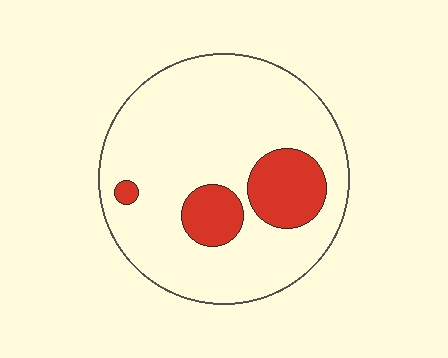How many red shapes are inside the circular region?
3.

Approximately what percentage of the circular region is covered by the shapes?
Approximately 15%.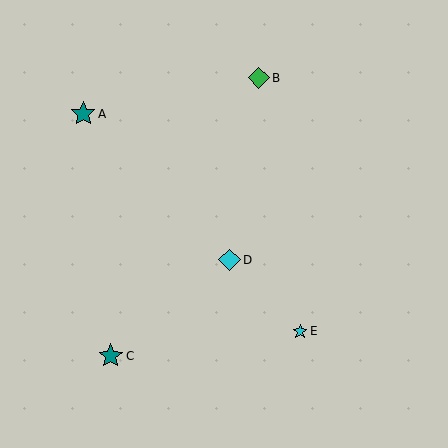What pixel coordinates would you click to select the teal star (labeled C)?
Click at (111, 356) to select the teal star C.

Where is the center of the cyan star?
The center of the cyan star is at (300, 331).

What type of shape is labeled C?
Shape C is a teal star.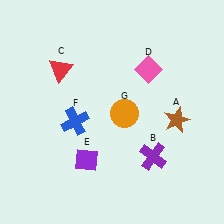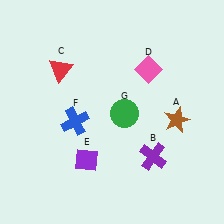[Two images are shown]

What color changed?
The circle (G) changed from orange in Image 1 to green in Image 2.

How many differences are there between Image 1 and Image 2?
There is 1 difference between the two images.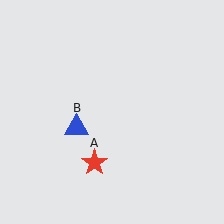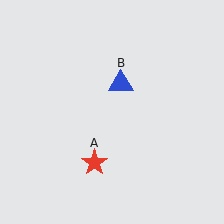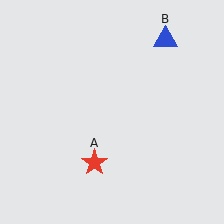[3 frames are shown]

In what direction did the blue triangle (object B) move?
The blue triangle (object B) moved up and to the right.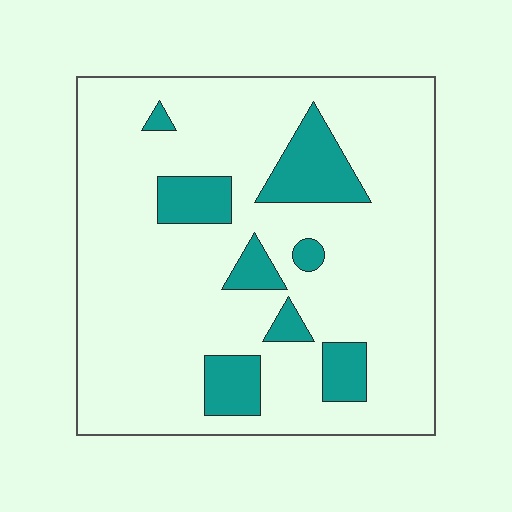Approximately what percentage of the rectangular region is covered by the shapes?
Approximately 15%.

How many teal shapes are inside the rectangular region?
8.